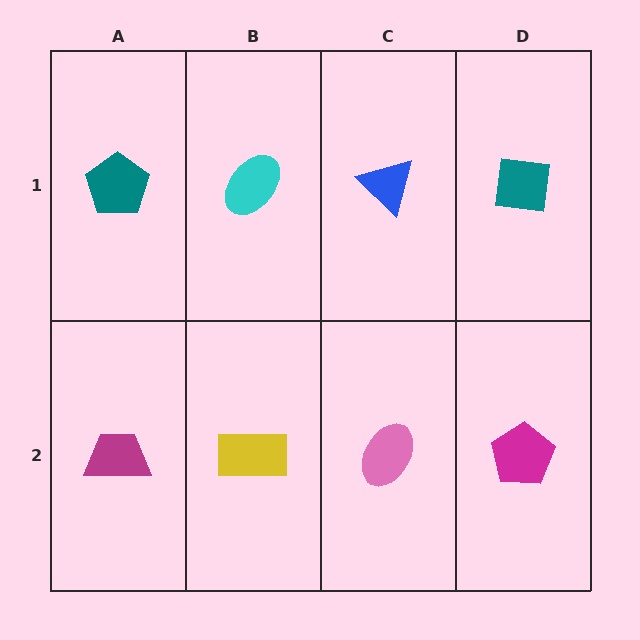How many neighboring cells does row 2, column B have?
3.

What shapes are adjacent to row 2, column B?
A cyan ellipse (row 1, column B), a magenta trapezoid (row 2, column A), a pink ellipse (row 2, column C).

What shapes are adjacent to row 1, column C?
A pink ellipse (row 2, column C), a cyan ellipse (row 1, column B), a teal square (row 1, column D).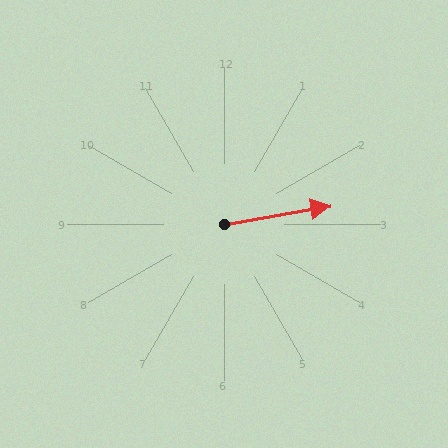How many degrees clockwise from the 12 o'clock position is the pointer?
Approximately 80 degrees.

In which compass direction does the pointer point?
East.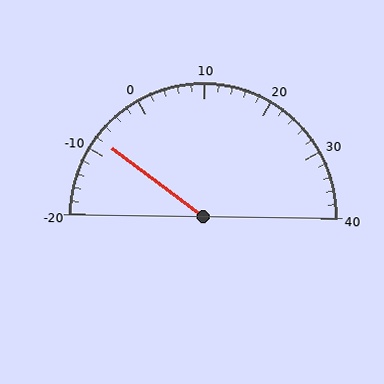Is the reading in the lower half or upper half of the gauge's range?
The reading is in the lower half of the range (-20 to 40).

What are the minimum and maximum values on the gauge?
The gauge ranges from -20 to 40.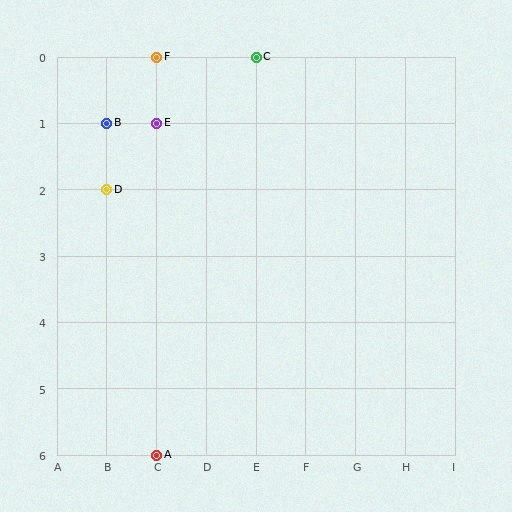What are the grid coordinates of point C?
Point C is at grid coordinates (E, 0).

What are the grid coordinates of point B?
Point B is at grid coordinates (B, 1).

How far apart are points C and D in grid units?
Points C and D are 3 columns and 2 rows apart (about 3.6 grid units diagonally).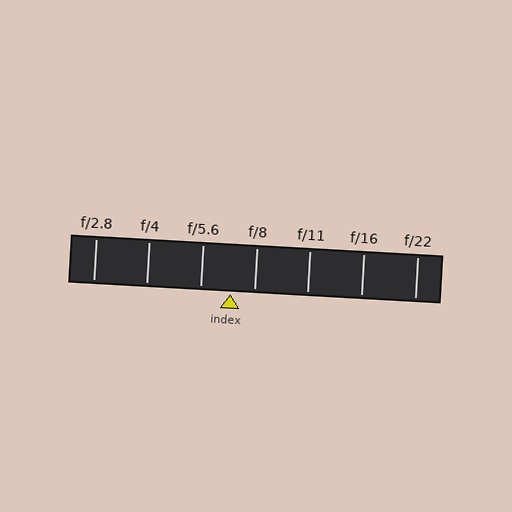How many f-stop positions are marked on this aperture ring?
There are 7 f-stop positions marked.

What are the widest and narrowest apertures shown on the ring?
The widest aperture shown is f/2.8 and the narrowest is f/22.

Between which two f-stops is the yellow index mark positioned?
The index mark is between f/5.6 and f/8.